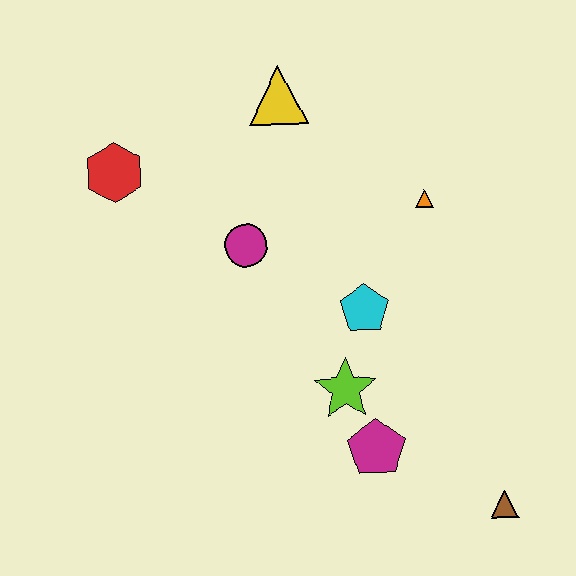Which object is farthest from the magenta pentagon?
The red hexagon is farthest from the magenta pentagon.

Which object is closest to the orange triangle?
The cyan pentagon is closest to the orange triangle.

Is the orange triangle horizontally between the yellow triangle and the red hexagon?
No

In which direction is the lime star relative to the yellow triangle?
The lime star is below the yellow triangle.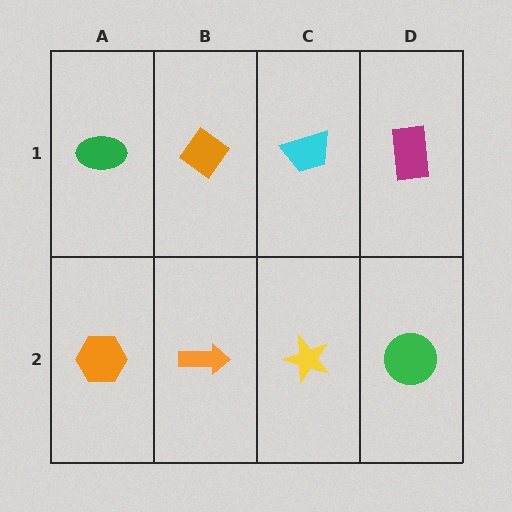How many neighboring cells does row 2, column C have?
3.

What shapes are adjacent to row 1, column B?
An orange arrow (row 2, column B), a green ellipse (row 1, column A), a cyan trapezoid (row 1, column C).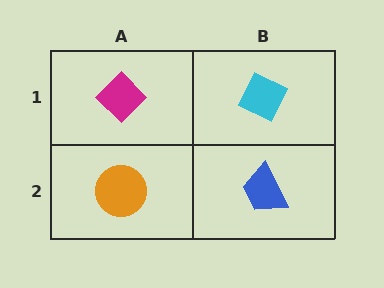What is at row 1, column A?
A magenta diamond.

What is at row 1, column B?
A cyan diamond.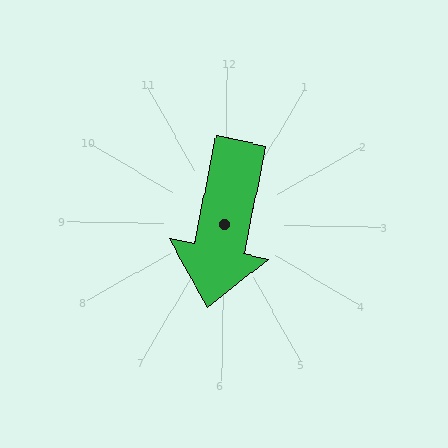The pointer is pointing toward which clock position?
Roughly 6 o'clock.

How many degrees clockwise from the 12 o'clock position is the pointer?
Approximately 190 degrees.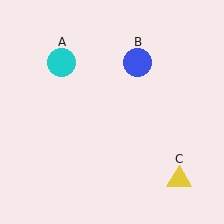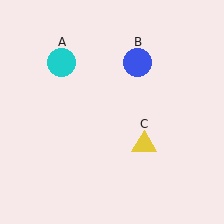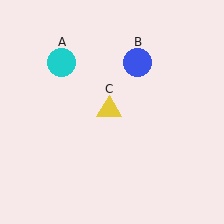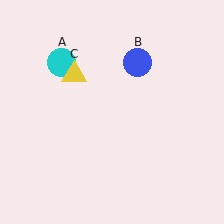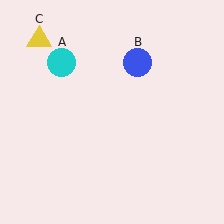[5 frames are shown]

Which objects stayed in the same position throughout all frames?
Cyan circle (object A) and blue circle (object B) remained stationary.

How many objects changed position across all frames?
1 object changed position: yellow triangle (object C).